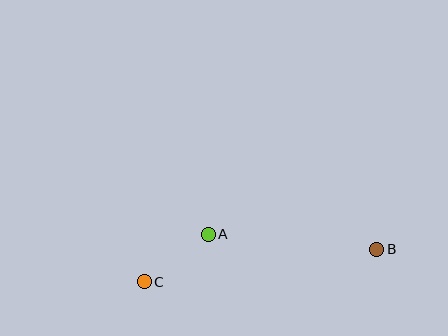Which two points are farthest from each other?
Points B and C are farthest from each other.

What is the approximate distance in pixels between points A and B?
The distance between A and B is approximately 169 pixels.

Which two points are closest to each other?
Points A and C are closest to each other.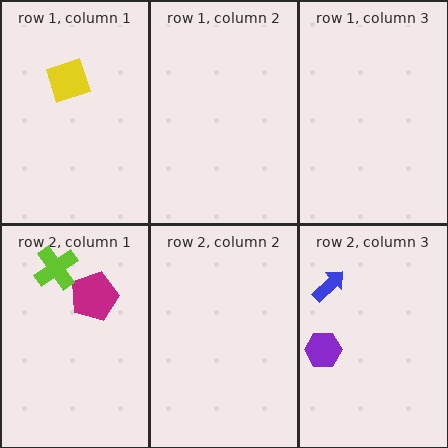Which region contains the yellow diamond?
The row 1, column 1 region.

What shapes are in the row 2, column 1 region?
The magenta pentagon, the lime cross.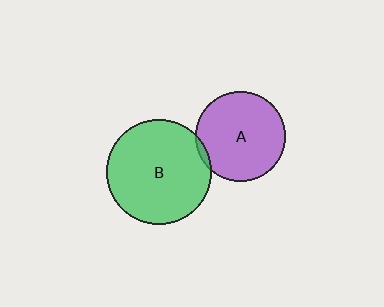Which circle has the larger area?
Circle B (green).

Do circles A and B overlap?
Yes.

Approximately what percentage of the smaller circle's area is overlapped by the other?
Approximately 5%.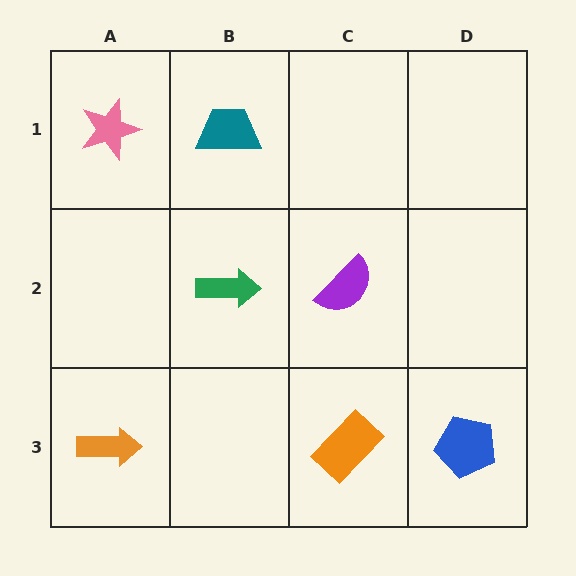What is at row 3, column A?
An orange arrow.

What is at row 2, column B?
A green arrow.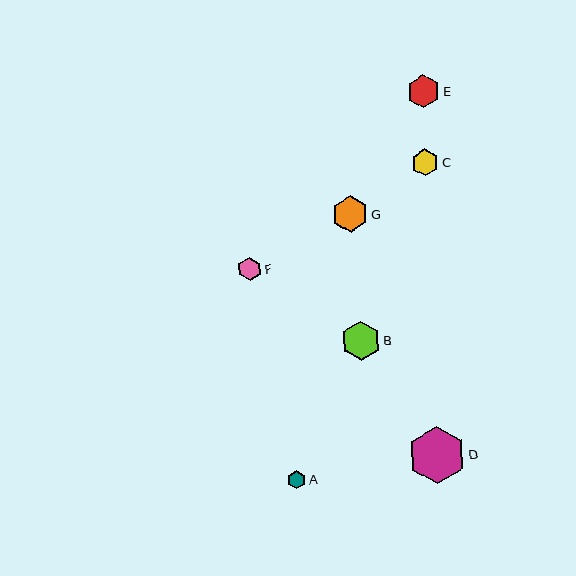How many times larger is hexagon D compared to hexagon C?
Hexagon D is approximately 2.1 times the size of hexagon C.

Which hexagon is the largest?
Hexagon D is the largest with a size of approximately 57 pixels.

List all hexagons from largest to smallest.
From largest to smallest: D, B, G, E, C, F, A.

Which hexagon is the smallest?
Hexagon A is the smallest with a size of approximately 19 pixels.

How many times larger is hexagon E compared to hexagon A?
Hexagon E is approximately 1.8 times the size of hexagon A.